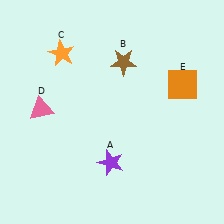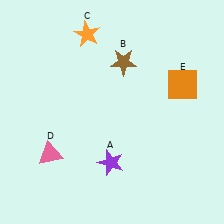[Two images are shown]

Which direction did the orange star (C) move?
The orange star (C) moved right.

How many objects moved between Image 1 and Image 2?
2 objects moved between the two images.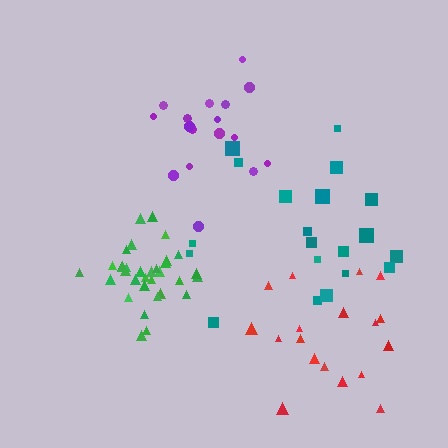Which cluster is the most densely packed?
Green.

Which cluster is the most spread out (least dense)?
Teal.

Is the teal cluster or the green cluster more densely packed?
Green.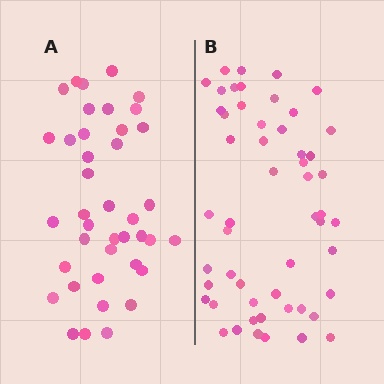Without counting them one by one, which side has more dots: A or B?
Region B (the right region) has more dots.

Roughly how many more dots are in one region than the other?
Region B has approximately 15 more dots than region A.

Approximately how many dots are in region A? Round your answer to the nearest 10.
About 40 dots.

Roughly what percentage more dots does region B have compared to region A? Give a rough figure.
About 30% more.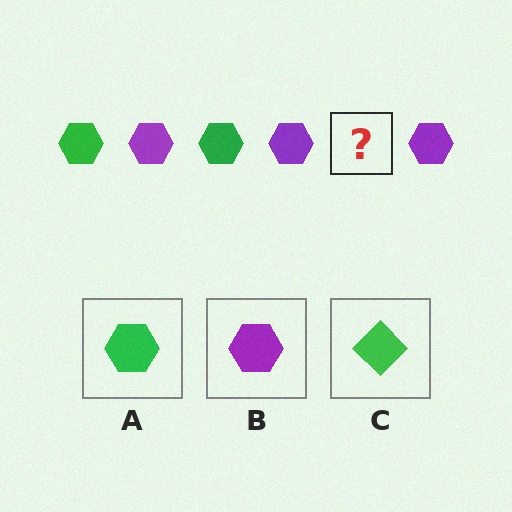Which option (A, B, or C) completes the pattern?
A.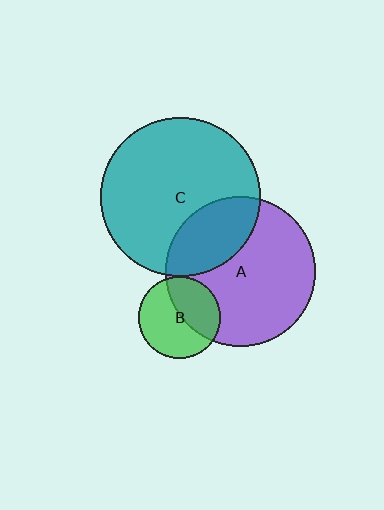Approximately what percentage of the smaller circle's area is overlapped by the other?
Approximately 40%.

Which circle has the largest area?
Circle C (teal).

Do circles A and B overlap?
Yes.